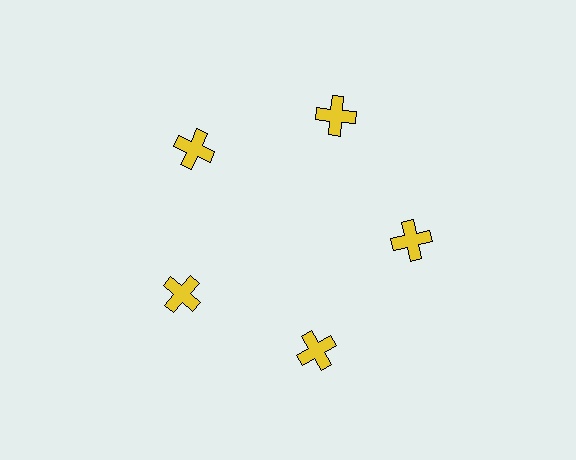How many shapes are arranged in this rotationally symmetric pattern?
There are 5 shapes, arranged in 5 groups of 1.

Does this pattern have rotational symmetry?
Yes, this pattern has 5-fold rotational symmetry. It looks the same after rotating 72 degrees around the center.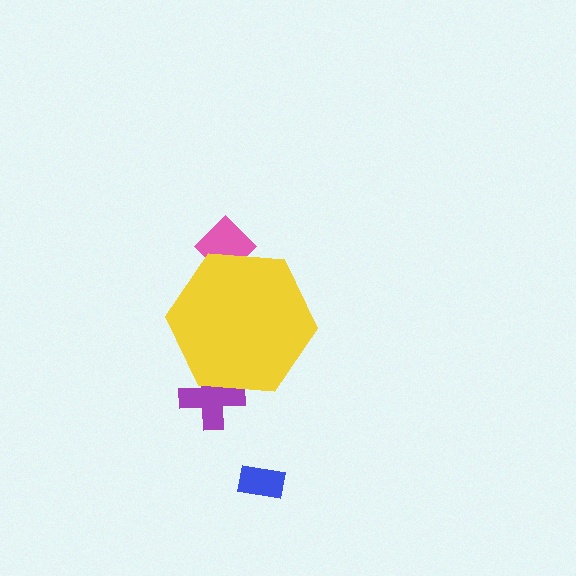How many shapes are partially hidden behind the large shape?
2 shapes are partially hidden.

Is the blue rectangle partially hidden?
No, the blue rectangle is fully visible.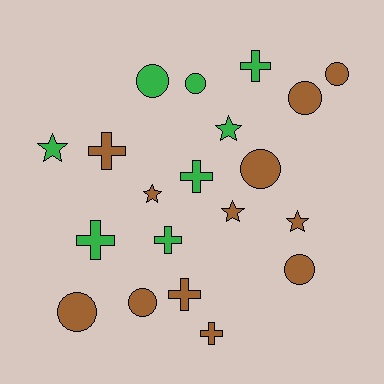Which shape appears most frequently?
Circle, with 8 objects.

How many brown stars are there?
There are 3 brown stars.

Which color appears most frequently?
Brown, with 12 objects.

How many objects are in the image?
There are 20 objects.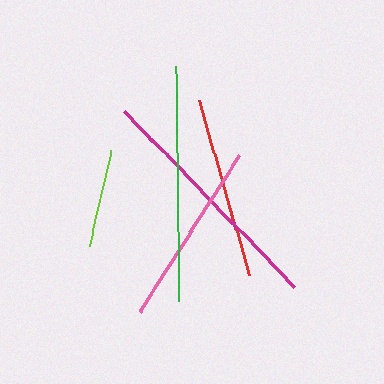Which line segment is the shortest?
The lime line is the shortest at approximately 98 pixels.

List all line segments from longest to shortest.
From longest to shortest: magenta, green, pink, red, lime.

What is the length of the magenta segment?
The magenta segment is approximately 245 pixels long.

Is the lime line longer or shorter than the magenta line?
The magenta line is longer than the lime line.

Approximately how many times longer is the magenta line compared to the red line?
The magenta line is approximately 1.3 times the length of the red line.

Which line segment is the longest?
The magenta line is the longest at approximately 245 pixels.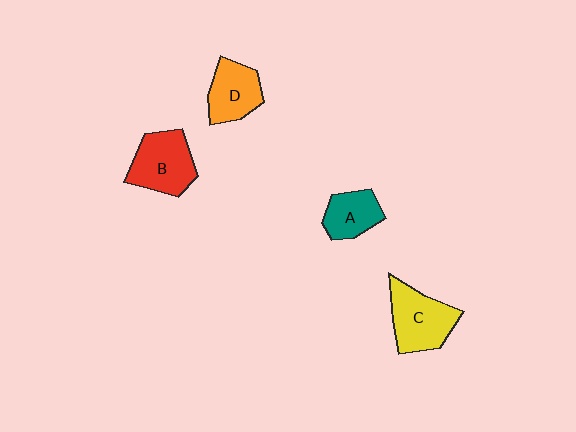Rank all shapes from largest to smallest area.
From largest to smallest: C (yellow), B (red), D (orange), A (teal).